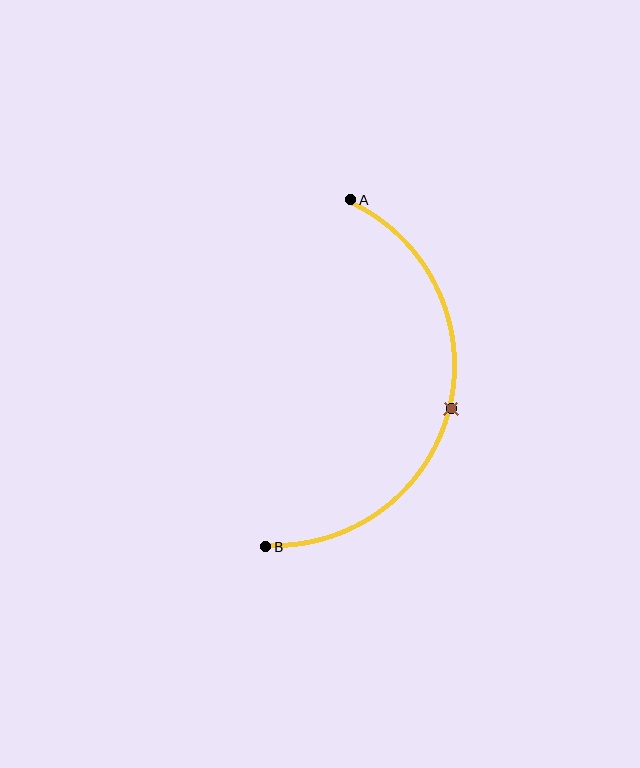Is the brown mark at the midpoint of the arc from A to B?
Yes. The brown mark lies on the arc at equal arc-length from both A and B — it is the arc midpoint.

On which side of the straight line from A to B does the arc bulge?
The arc bulges to the right of the straight line connecting A and B.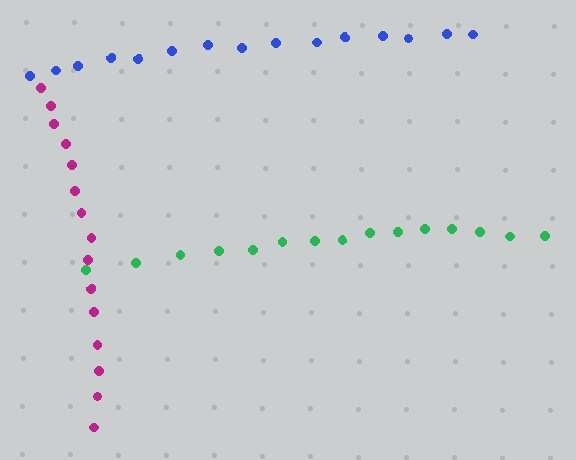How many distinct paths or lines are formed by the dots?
There are 3 distinct paths.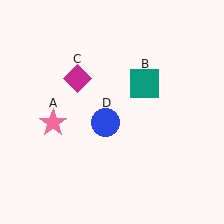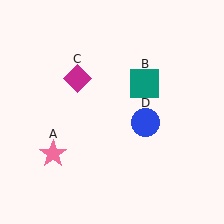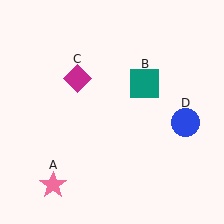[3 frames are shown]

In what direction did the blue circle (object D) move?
The blue circle (object D) moved right.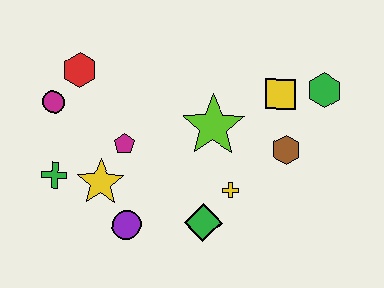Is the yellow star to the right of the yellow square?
No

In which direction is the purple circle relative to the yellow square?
The purple circle is to the left of the yellow square.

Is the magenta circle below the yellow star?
No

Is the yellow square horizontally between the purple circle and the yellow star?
No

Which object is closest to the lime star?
The yellow cross is closest to the lime star.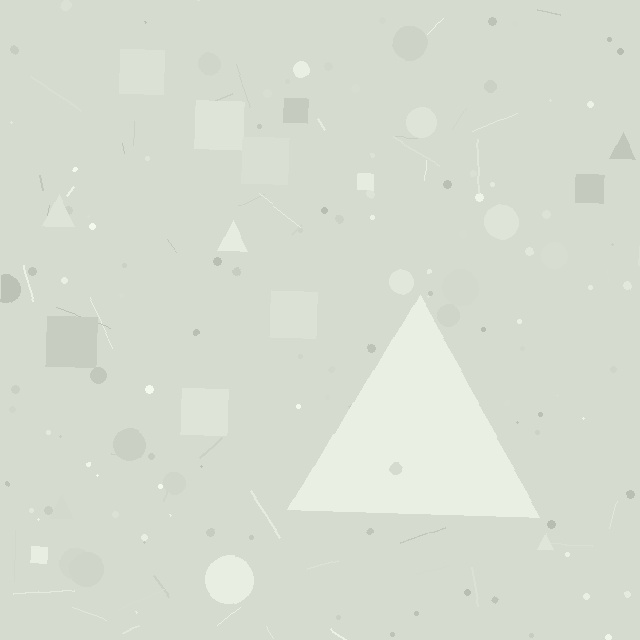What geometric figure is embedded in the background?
A triangle is embedded in the background.